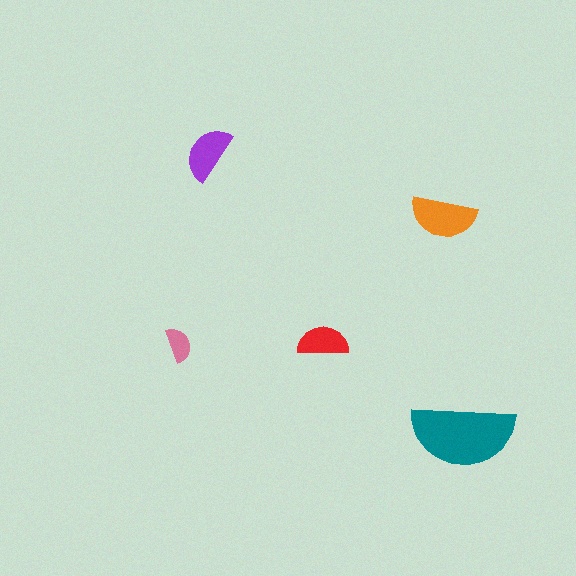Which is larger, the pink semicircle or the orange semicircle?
The orange one.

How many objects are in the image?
There are 5 objects in the image.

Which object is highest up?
The purple semicircle is topmost.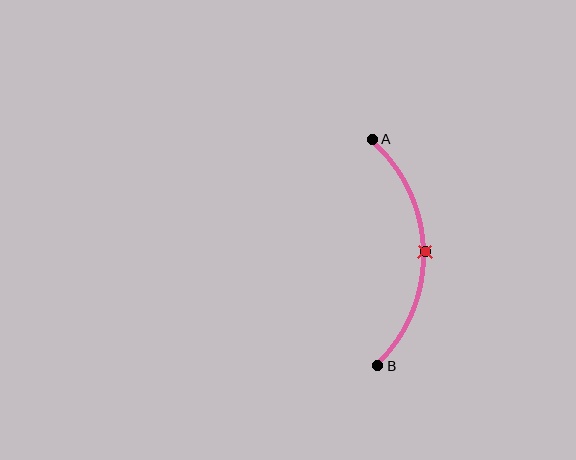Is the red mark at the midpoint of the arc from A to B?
Yes. The red mark lies on the arc at equal arc-length from both A and B — it is the arc midpoint.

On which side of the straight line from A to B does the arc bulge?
The arc bulges to the right of the straight line connecting A and B.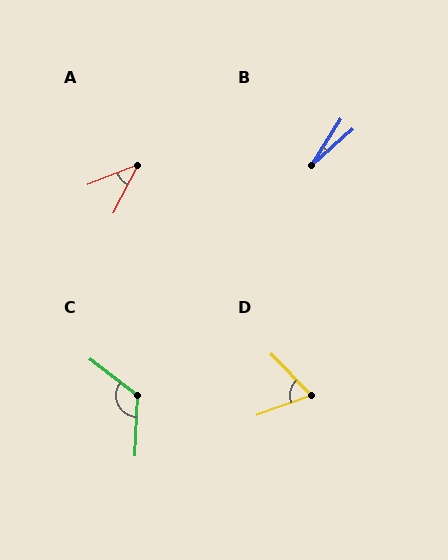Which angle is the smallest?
B, at approximately 16 degrees.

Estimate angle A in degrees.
Approximately 41 degrees.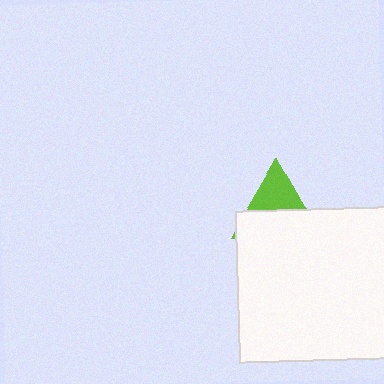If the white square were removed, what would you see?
You would see the complete lime triangle.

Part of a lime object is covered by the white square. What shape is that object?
It is a triangle.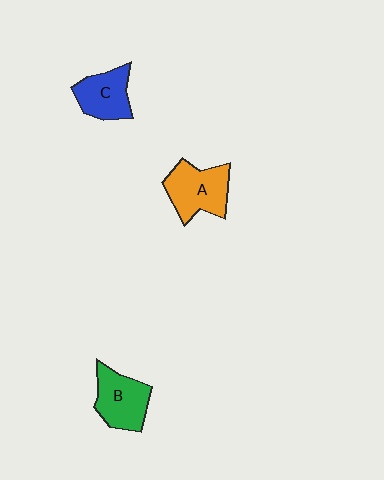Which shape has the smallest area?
Shape C (blue).